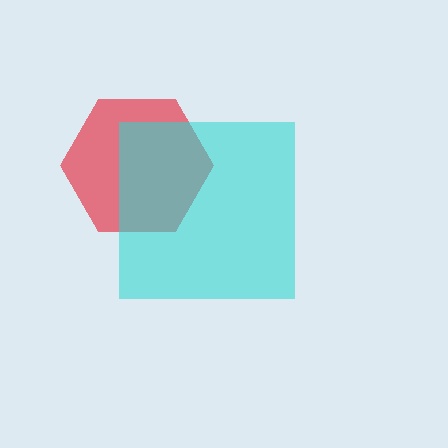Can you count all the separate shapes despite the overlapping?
Yes, there are 2 separate shapes.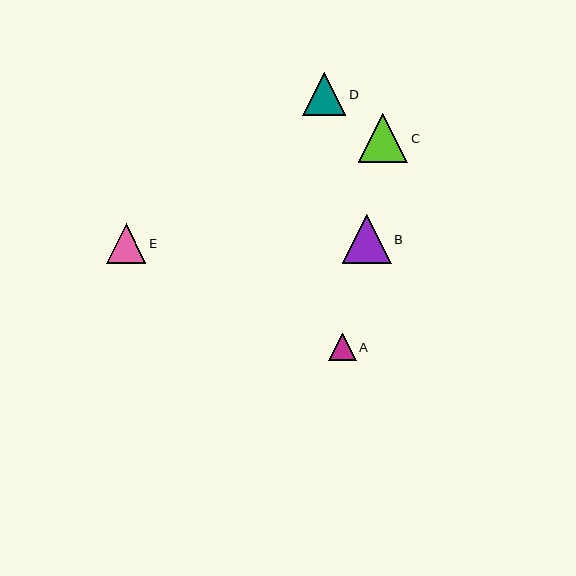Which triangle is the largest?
Triangle C is the largest with a size of approximately 49 pixels.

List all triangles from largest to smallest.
From largest to smallest: C, B, D, E, A.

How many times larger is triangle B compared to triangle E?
Triangle B is approximately 1.2 times the size of triangle E.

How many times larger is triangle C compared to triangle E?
Triangle C is approximately 1.2 times the size of triangle E.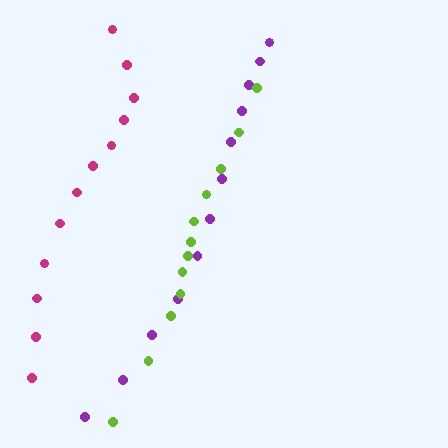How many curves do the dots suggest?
There are 3 distinct paths.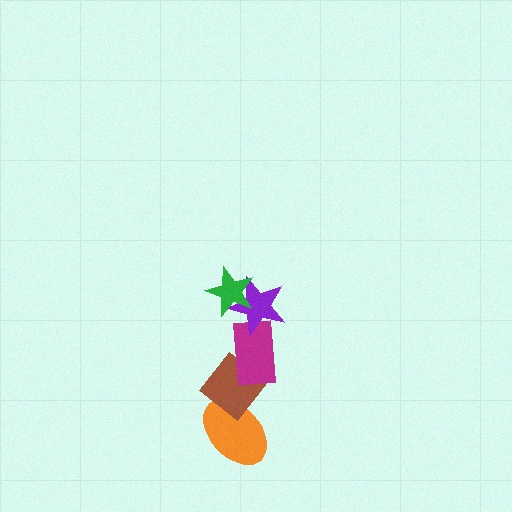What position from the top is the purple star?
The purple star is 2nd from the top.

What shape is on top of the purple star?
The green star is on top of the purple star.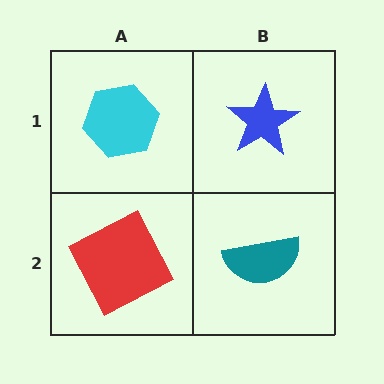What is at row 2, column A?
A red square.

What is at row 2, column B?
A teal semicircle.